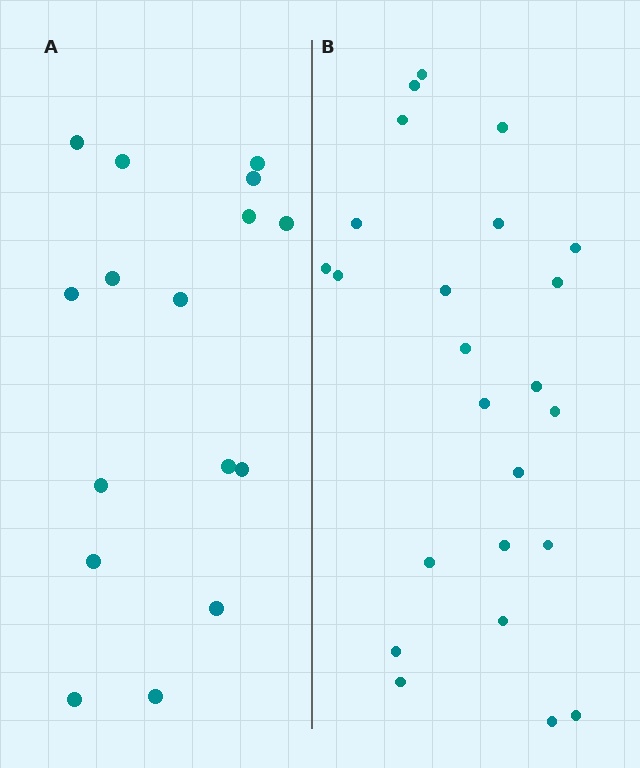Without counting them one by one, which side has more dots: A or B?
Region B (the right region) has more dots.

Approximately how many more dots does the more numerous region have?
Region B has roughly 8 or so more dots than region A.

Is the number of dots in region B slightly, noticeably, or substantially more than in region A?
Region B has substantially more. The ratio is roughly 1.5 to 1.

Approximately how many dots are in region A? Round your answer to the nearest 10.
About 20 dots. (The exact count is 16, which rounds to 20.)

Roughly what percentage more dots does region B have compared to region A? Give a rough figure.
About 50% more.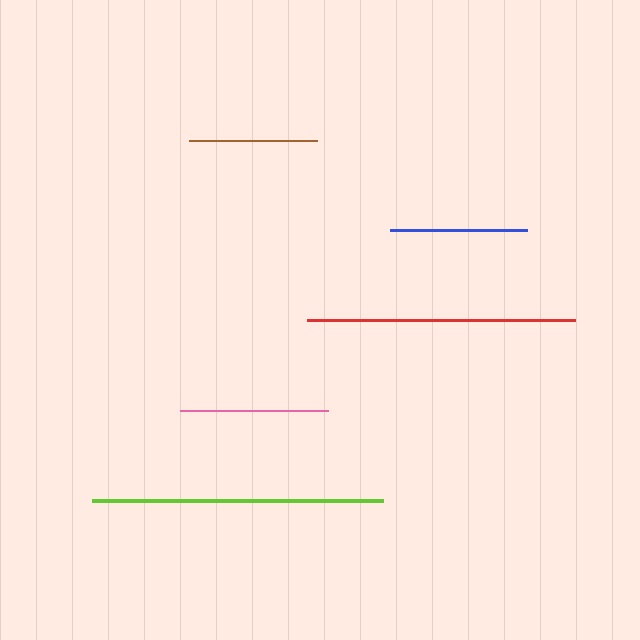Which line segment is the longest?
The lime line is the longest at approximately 290 pixels.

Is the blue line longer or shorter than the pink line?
The pink line is longer than the blue line.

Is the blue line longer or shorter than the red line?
The red line is longer than the blue line.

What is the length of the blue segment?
The blue segment is approximately 137 pixels long.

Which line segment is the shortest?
The brown line is the shortest at approximately 128 pixels.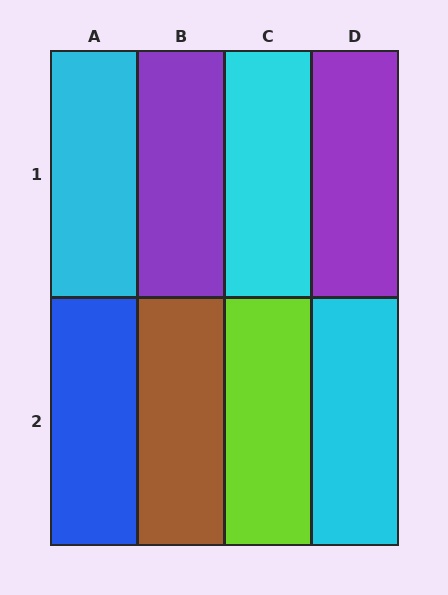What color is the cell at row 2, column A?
Blue.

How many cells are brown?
1 cell is brown.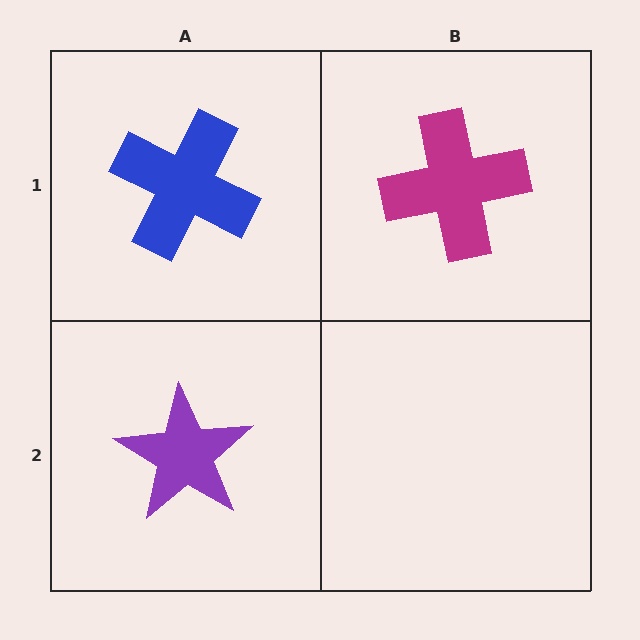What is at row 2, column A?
A purple star.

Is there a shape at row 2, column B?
No, that cell is empty.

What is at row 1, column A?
A blue cross.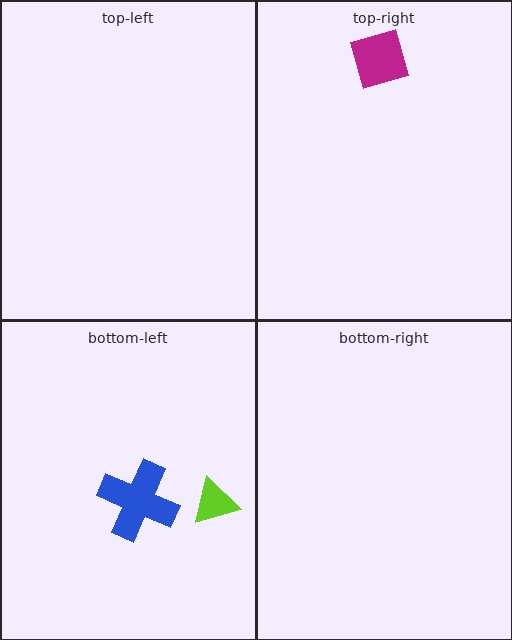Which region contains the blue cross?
The bottom-left region.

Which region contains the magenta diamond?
The top-right region.